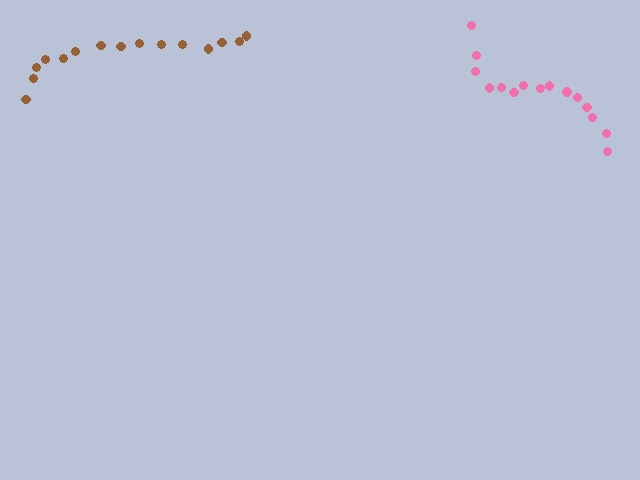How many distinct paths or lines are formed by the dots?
There are 2 distinct paths.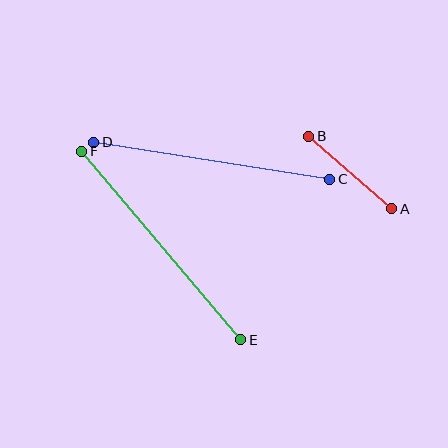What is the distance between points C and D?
The distance is approximately 239 pixels.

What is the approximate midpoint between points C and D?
The midpoint is at approximately (212, 161) pixels.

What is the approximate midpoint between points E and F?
The midpoint is at approximately (161, 245) pixels.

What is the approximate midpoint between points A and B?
The midpoint is at approximately (350, 172) pixels.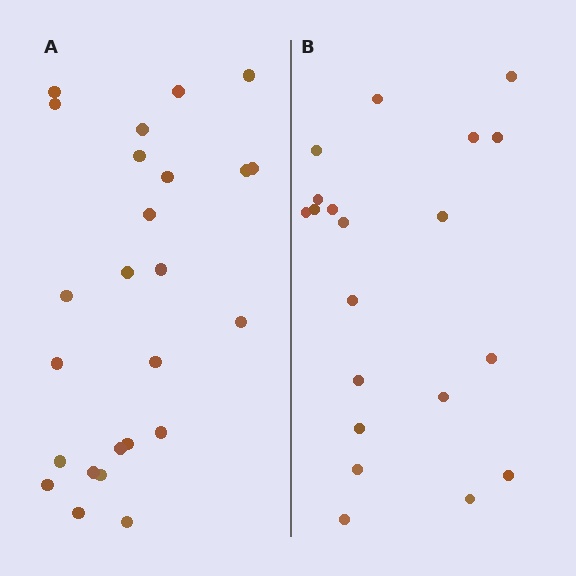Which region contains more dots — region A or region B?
Region A (the left region) has more dots.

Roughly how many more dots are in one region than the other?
Region A has about 5 more dots than region B.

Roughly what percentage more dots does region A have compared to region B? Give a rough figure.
About 25% more.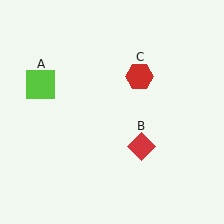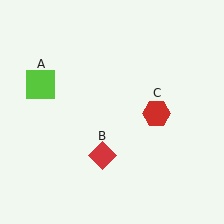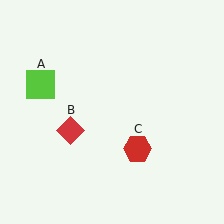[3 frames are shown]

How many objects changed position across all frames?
2 objects changed position: red diamond (object B), red hexagon (object C).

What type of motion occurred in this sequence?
The red diamond (object B), red hexagon (object C) rotated clockwise around the center of the scene.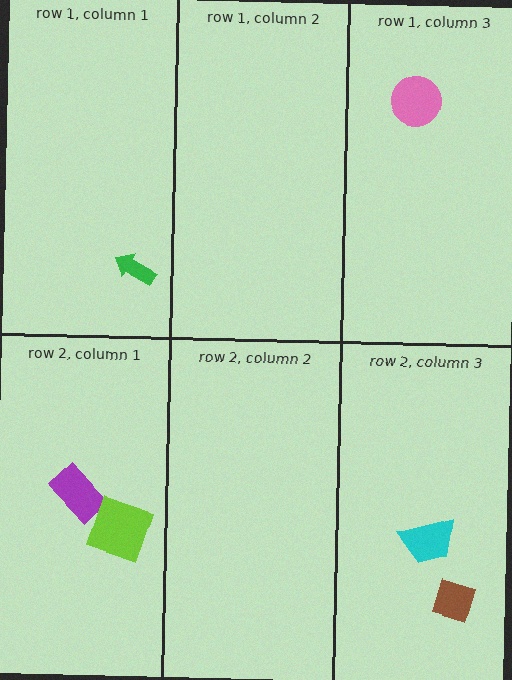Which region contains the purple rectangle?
The row 2, column 1 region.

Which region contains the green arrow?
The row 1, column 1 region.